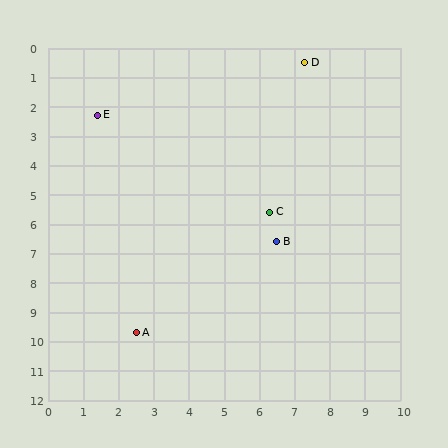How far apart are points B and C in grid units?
Points B and C are about 1.0 grid units apart.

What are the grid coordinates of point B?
Point B is at approximately (6.5, 6.6).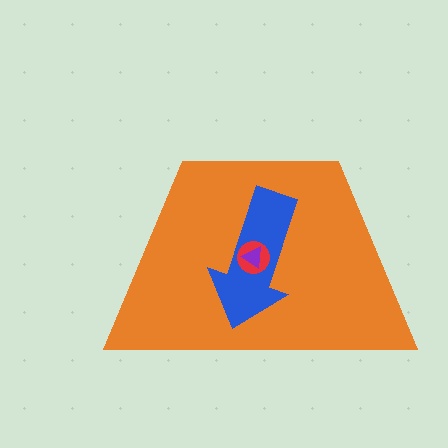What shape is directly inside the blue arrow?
The red circle.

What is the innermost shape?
The purple triangle.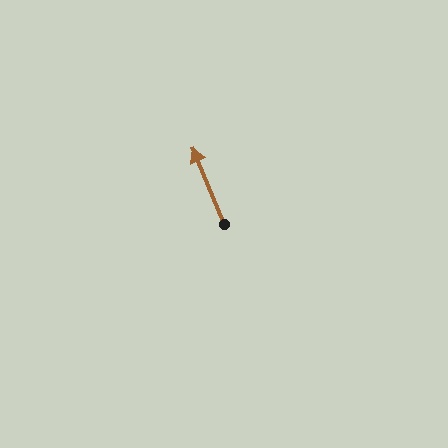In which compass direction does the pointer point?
North.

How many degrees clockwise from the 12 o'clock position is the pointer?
Approximately 338 degrees.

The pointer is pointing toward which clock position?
Roughly 11 o'clock.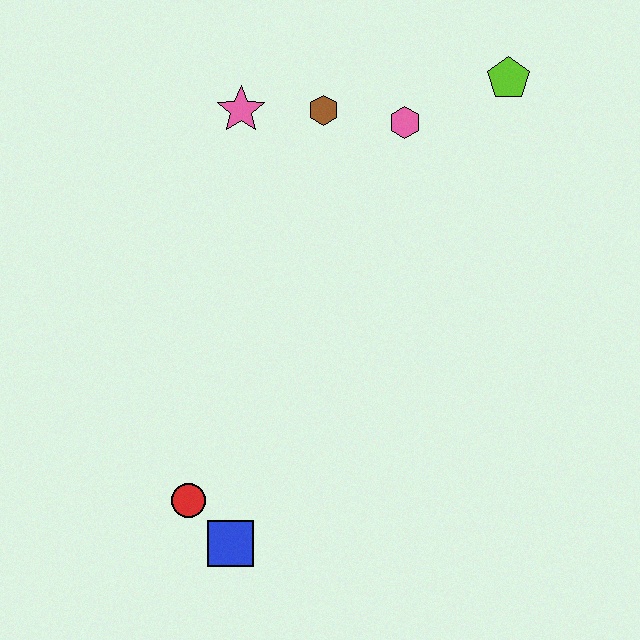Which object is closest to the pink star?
The brown hexagon is closest to the pink star.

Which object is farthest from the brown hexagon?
The blue square is farthest from the brown hexagon.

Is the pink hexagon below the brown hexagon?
Yes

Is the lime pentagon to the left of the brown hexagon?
No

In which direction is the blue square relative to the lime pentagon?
The blue square is below the lime pentagon.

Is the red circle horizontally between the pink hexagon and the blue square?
No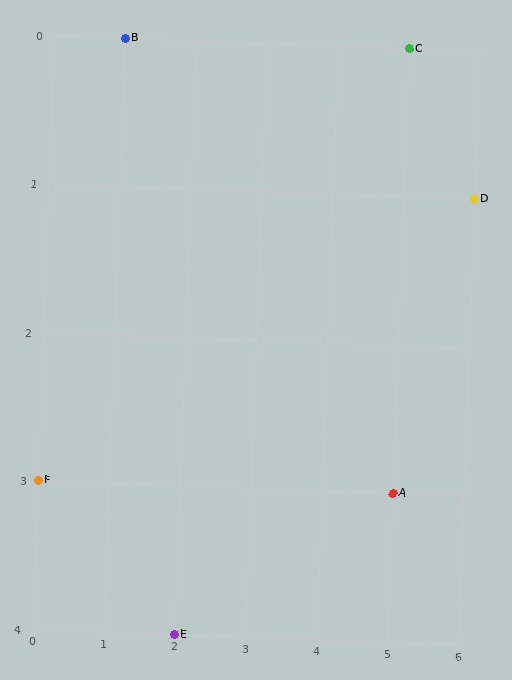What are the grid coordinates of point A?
Point A is at grid coordinates (5, 3).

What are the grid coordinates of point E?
Point E is at grid coordinates (2, 4).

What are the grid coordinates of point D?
Point D is at grid coordinates (6, 1).